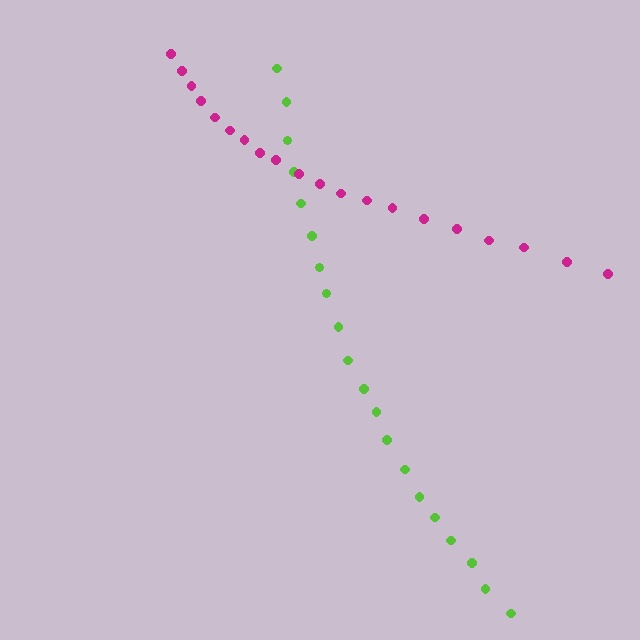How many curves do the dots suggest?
There are 2 distinct paths.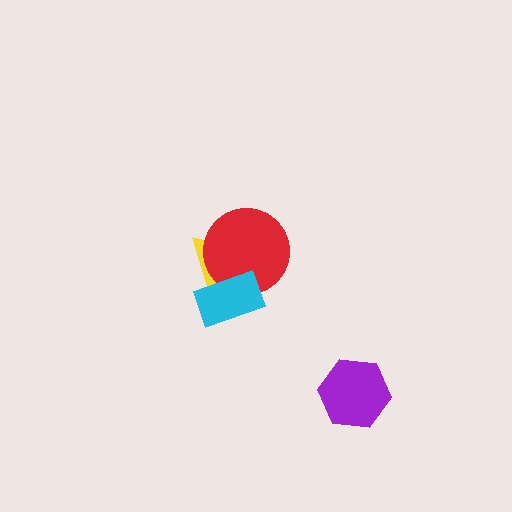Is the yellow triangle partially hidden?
Yes, it is partially covered by another shape.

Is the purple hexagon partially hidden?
No, no other shape covers it.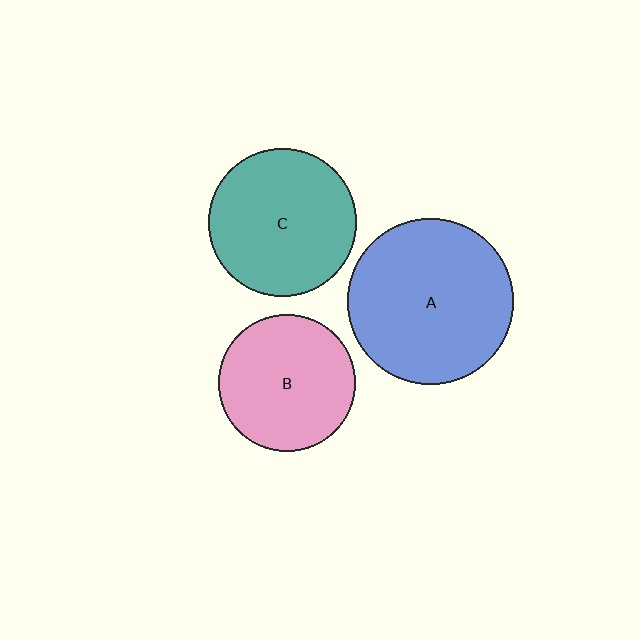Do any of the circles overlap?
No, none of the circles overlap.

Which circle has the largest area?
Circle A (blue).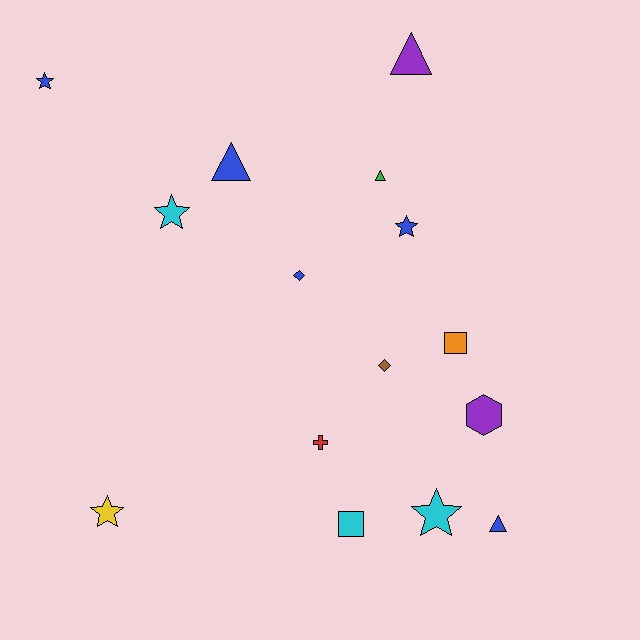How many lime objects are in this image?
There are no lime objects.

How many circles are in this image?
There are no circles.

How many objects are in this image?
There are 15 objects.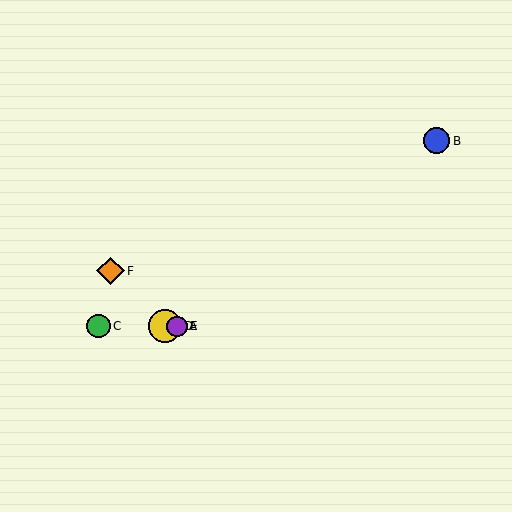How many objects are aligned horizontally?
4 objects (A, C, D, E) are aligned horizontally.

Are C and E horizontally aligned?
Yes, both are at y≈326.